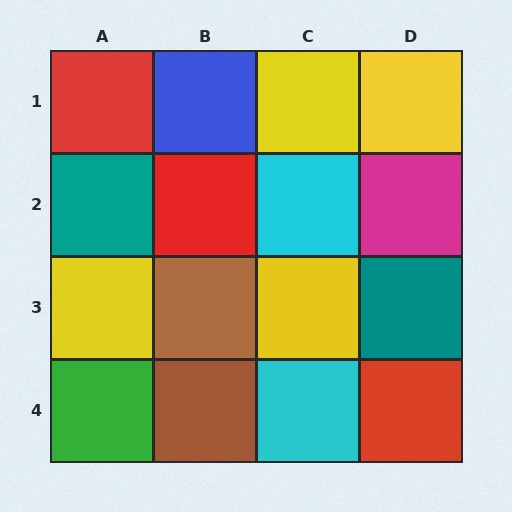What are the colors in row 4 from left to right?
Green, brown, cyan, red.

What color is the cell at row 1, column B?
Blue.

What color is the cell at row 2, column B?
Red.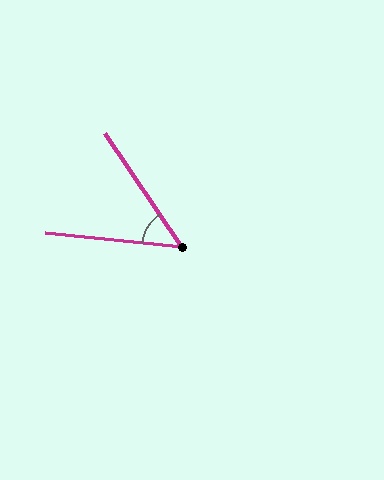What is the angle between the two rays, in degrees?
Approximately 50 degrees.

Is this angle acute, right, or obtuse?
It is acute.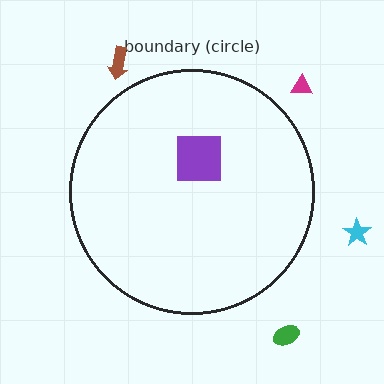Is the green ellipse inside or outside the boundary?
Outside.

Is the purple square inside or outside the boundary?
Inside.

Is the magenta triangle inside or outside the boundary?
Outside.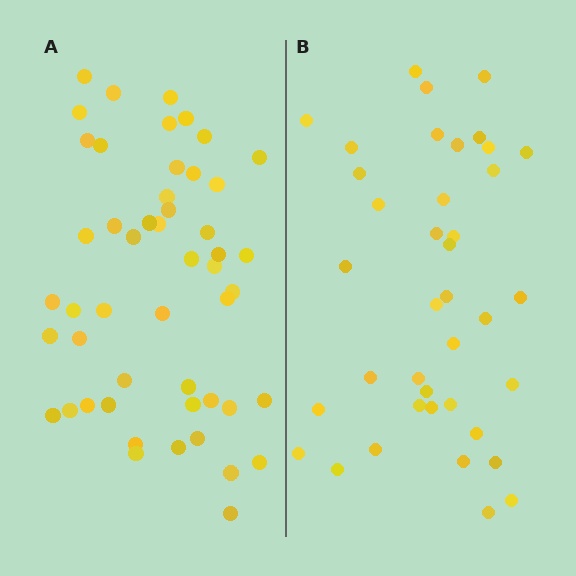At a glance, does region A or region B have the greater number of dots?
Region A (the left region) has more dots.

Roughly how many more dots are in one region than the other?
Region A has roughly 12 or so more dots than region B.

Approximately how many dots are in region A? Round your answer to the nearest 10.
About 50 dots.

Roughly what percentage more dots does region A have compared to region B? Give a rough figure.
About 30% more.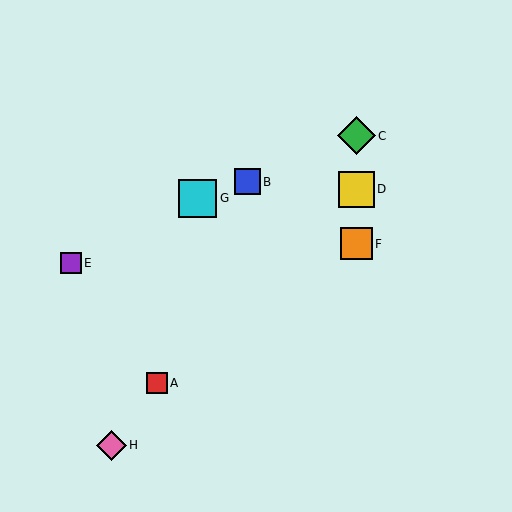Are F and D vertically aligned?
Yes, both are at x≈356.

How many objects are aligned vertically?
3 objects (C, D, F) are aligned vertically.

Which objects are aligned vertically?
Objects C, D, F are aligned vertically.